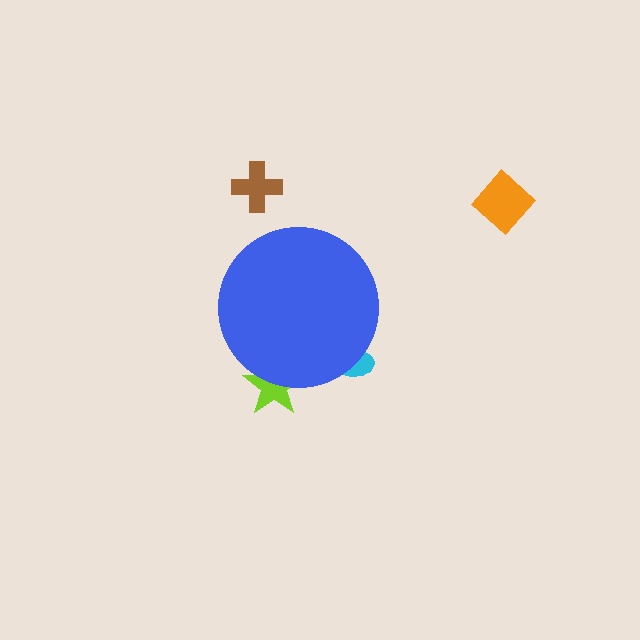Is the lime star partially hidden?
Yes, the lime star is partially hidden behind the blue circle.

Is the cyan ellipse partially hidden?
Yes, the cyan ellipse is partially hidden behind the blue circle.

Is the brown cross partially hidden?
No, the brown cross is fully visible.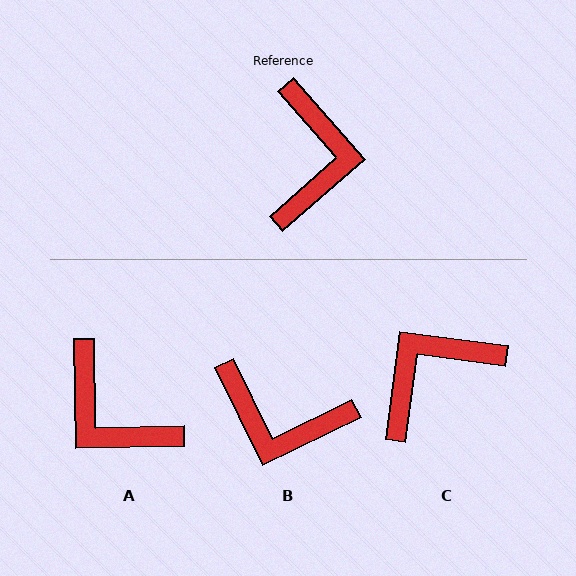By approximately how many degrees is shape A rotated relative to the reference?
Approximately 130 degrees clockwise.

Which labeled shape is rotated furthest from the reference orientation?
C, about 131 degrees away.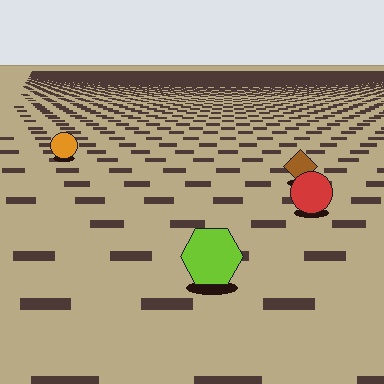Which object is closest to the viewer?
The lime hexagon is closest. The texture marks near it are larger and more spread out.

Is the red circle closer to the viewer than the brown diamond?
Yes. The red circle is closer — you can tell from the texture gradient: the ground texture is coarser near it.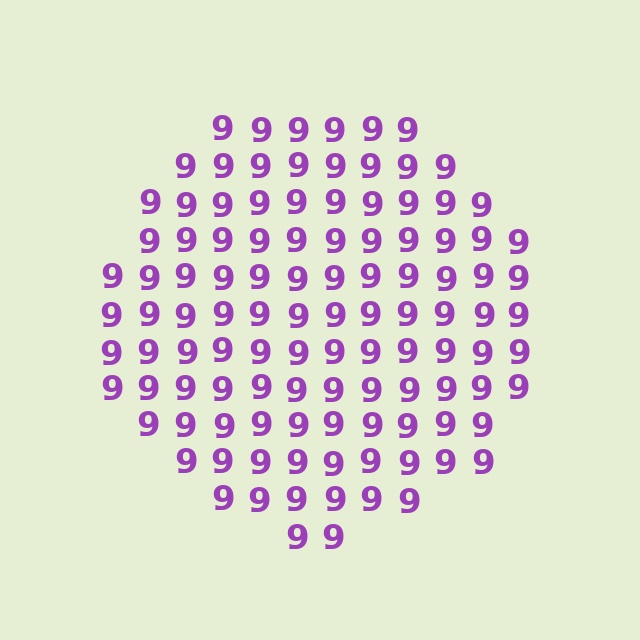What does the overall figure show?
The overall figure shows a circle.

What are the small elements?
The small elements are digit 9's.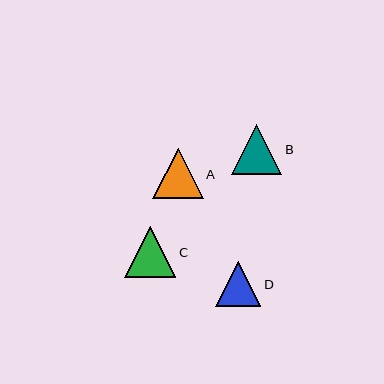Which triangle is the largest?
Triangle C is the largest with a size of approximately 51 pixels.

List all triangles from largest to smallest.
From largest to smallest: C, A, B, D.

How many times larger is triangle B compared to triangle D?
Triangle B is approximately 1.1 times the size of triangle D.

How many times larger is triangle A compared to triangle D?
Triangle A is approximately 1.1 times the size of triangle D.